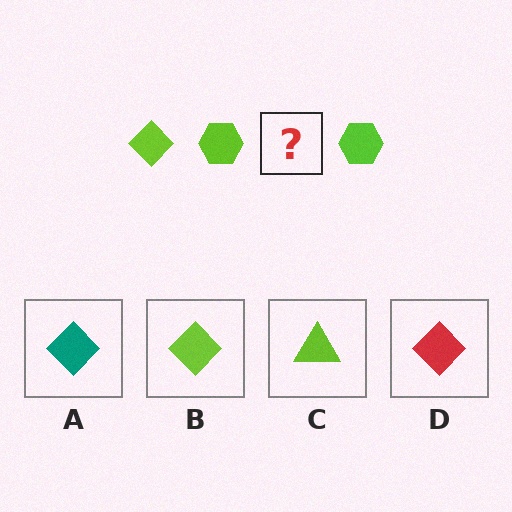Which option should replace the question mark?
Option B.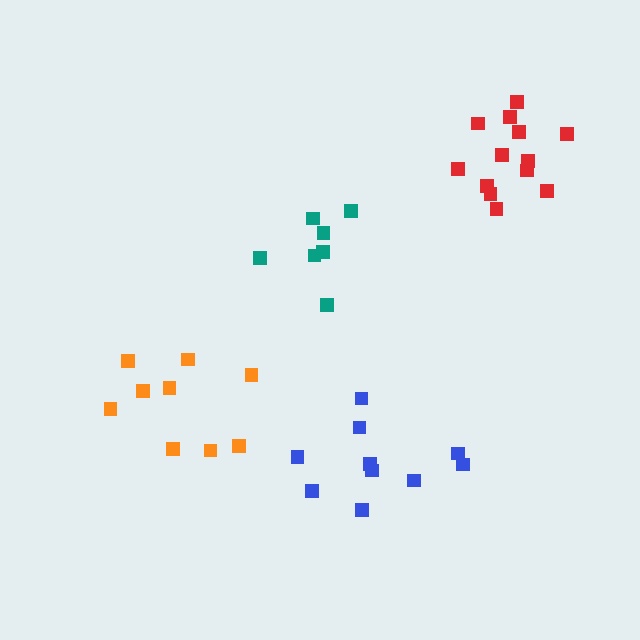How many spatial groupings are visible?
There are 4 spatial groupings.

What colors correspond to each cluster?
The clusters are colored: teal, blue, orange, red.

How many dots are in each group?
Group 1: 7 dots, Group 2: 10 dots, Group 3: 9 dots, Group 4: 13 dots (39 total).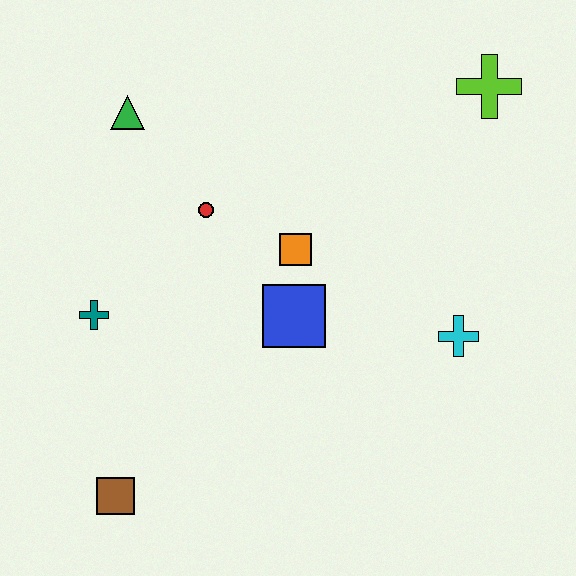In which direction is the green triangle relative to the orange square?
The green triangle is to the left of the orange square.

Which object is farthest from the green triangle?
The cyan cross is farthest from the green triangle.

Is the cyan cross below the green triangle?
Yes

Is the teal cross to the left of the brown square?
Yes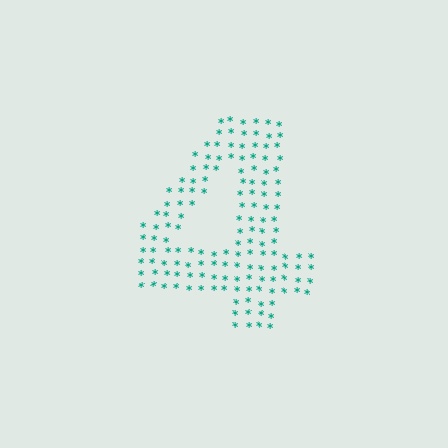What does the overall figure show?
The overall figure shows the digit 4.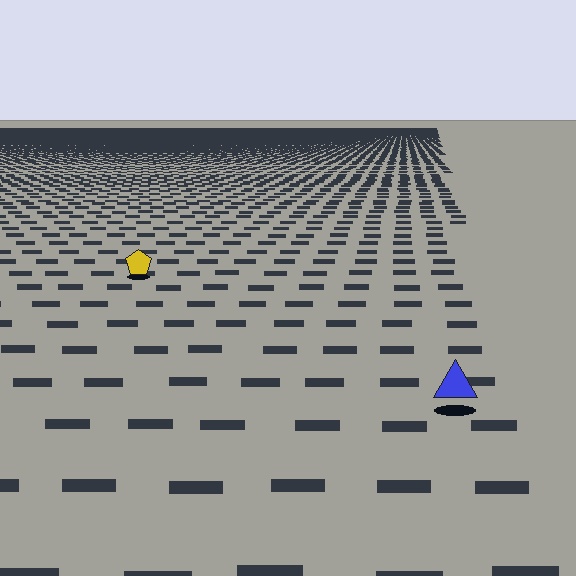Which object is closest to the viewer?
The blue triangle is closest. The texture marks near it are larger and more spread out.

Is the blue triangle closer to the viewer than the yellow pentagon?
Yes. The blue triangle is closer — you can tell from the texture gradient: the ground texture is coarser near it.